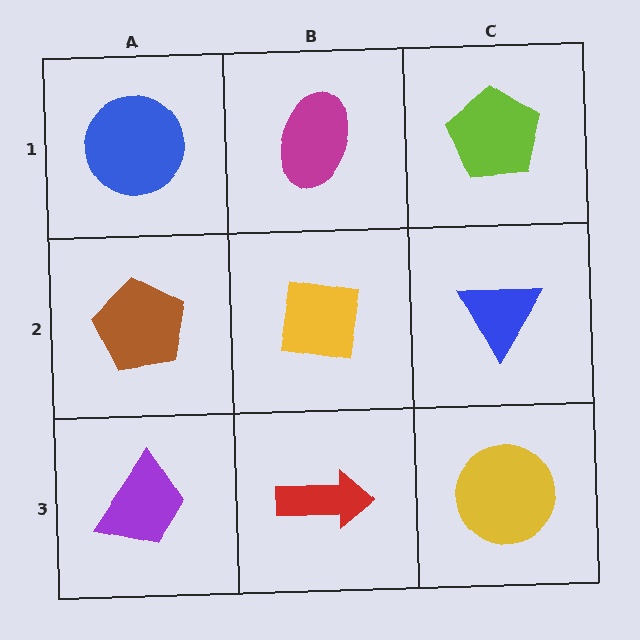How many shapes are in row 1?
3 shapes.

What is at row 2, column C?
A blue triangle.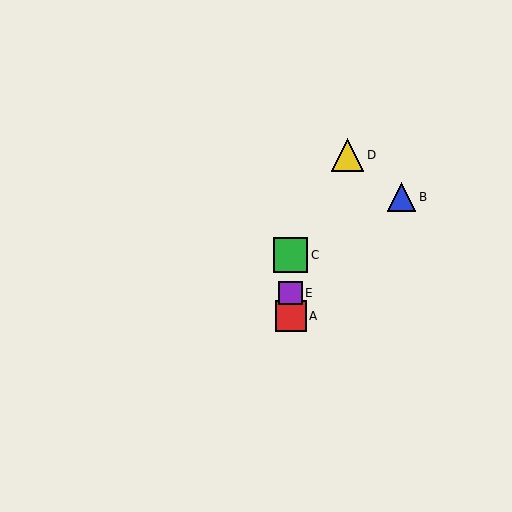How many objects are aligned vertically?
3 objects (A, C, E) are aligned vertically.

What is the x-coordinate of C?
Object C is at x≈291.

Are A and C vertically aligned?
Yes, both are at x≈291.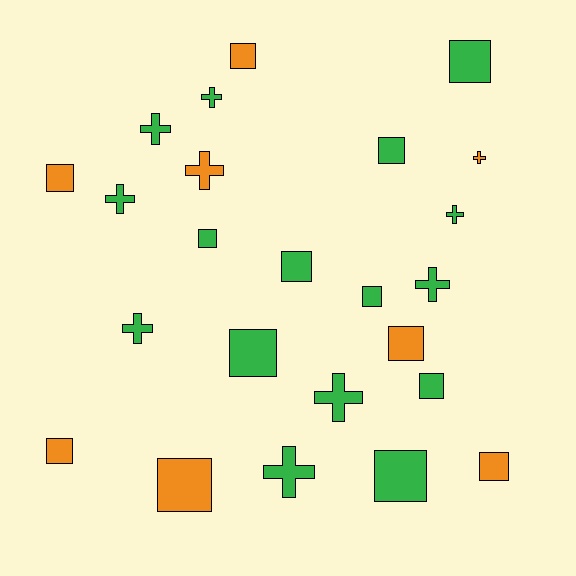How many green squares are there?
There are 8 green squares.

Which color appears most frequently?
Green, with 16 objects.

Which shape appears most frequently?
Square, with 14 objects.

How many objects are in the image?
There are 24 objects.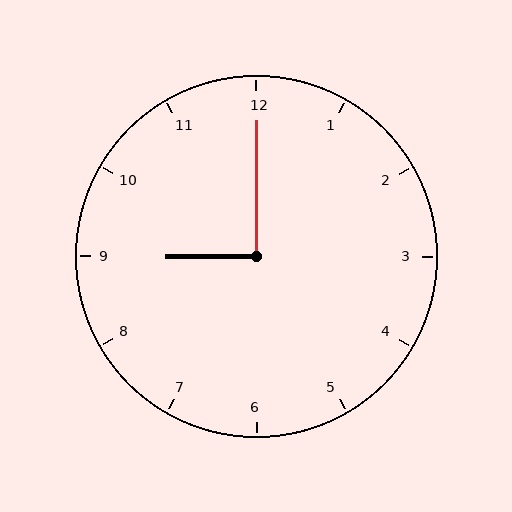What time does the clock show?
9:00.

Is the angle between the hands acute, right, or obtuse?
It is right.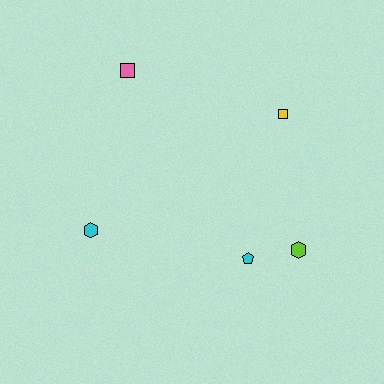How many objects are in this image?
There are 5 objects.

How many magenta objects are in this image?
There are no magenta objects.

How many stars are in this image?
There are no stars.